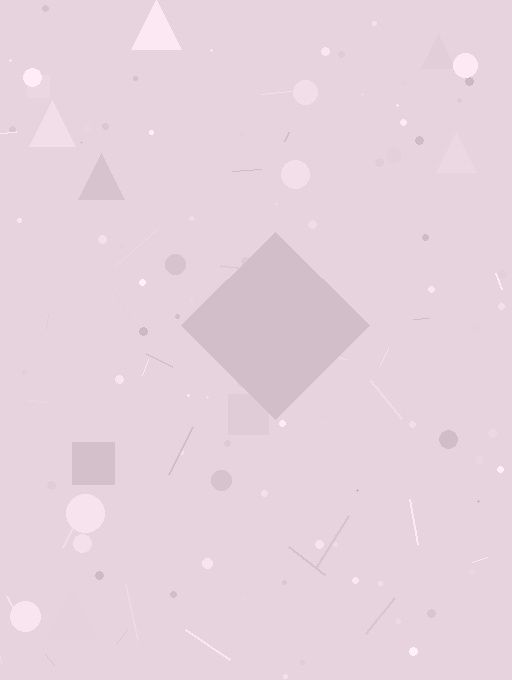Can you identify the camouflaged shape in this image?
The camouflaged shape is a diamond.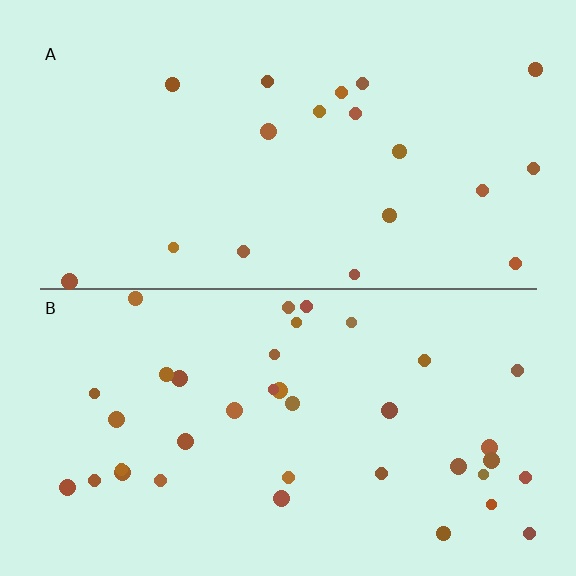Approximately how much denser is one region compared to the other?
Approximately 2.0× — region B over region A.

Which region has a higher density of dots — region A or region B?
B (the bottom).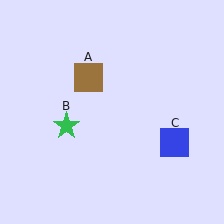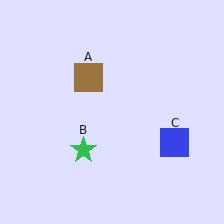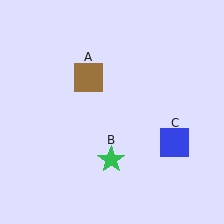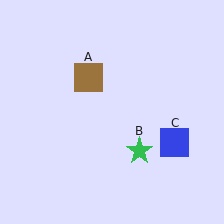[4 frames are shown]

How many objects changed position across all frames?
1 object changed position: green star (object B).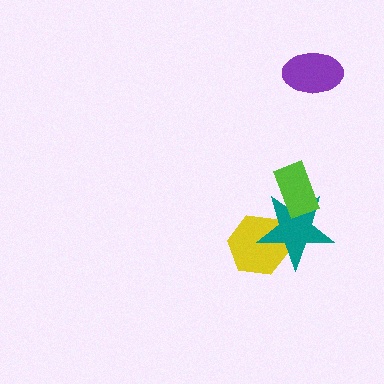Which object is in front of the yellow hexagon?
The teal star is in front of the yellow hexagon.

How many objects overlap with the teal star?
2 objects overlap with the teal star.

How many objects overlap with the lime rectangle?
1 object overlaps with the lime rectangle.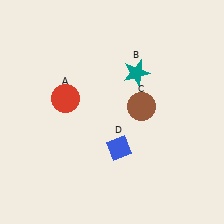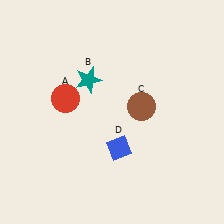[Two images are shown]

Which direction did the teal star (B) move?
The teal star (B) moved left.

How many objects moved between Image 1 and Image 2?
1 object moved between the two images.